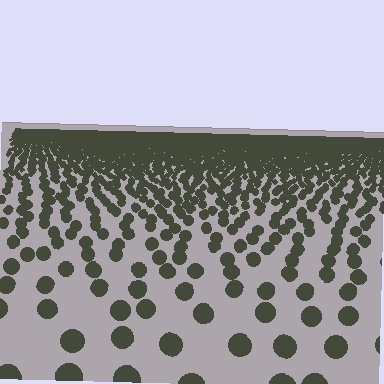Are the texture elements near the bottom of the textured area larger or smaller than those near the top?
Larger. Near the bottom, elements are closer to the viewer and appear at a bigger on-screen size.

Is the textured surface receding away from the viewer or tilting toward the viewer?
The surface is receding away from the viewer. Texture elements get smaller and denser toward the top.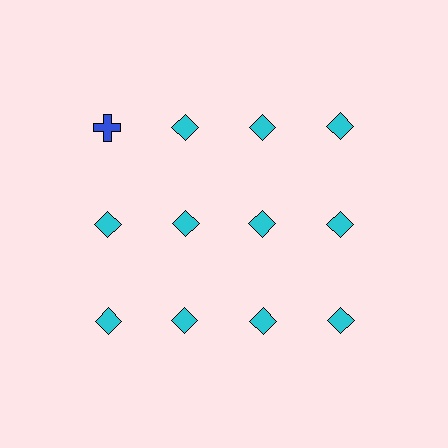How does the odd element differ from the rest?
It differs in both color (blue instead of cyan) and shape (cross instead of diamond).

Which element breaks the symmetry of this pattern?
The blue cross in the top row, leftmost column breaks the symmetry. All other shapes are cyan diamonds.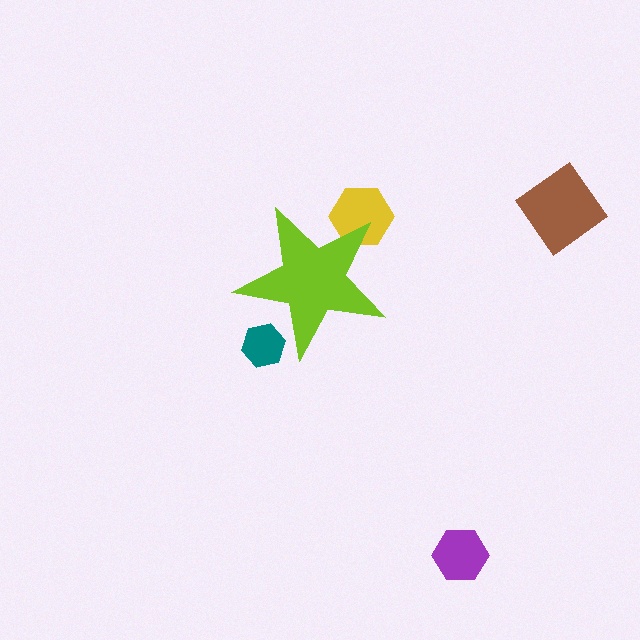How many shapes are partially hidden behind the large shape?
2 shapes are partially hidden.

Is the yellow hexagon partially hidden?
Yes, the yellow hexagon is partially hidden behind the lime star.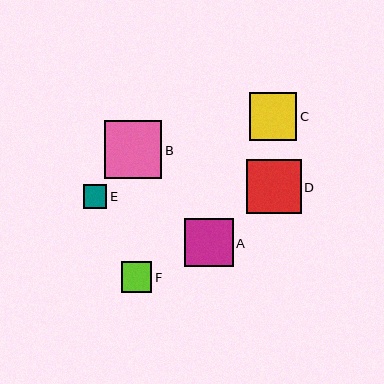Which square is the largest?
Square B is the largest with a size of approximately 58 pixels.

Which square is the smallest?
Square E is the smallest with a size of approximately 23 pixels.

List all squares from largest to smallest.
From largest to smallest: B, D, A, C, F, E.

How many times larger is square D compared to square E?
Square D is approximately 2.3 times the size of square E.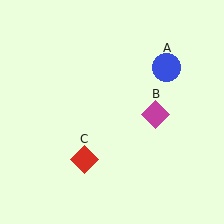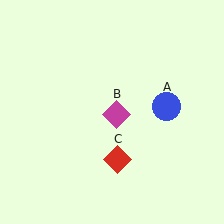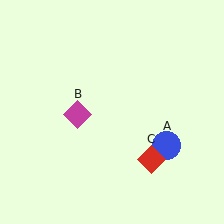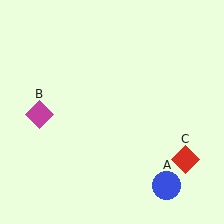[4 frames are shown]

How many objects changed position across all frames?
3 objects changed position: blue circle (object A), magenta diamond (object B), red diamond (object C).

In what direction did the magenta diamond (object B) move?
The magenta diamond (object B) moved left.